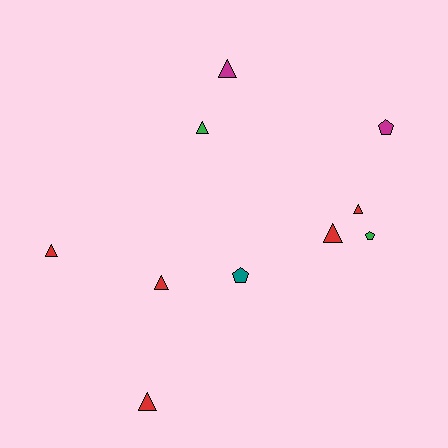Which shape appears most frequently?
Triangle, with 7 objects.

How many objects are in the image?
There are 10 objects.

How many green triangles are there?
There is 1 green triangle.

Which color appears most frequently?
Red, with 5 objects.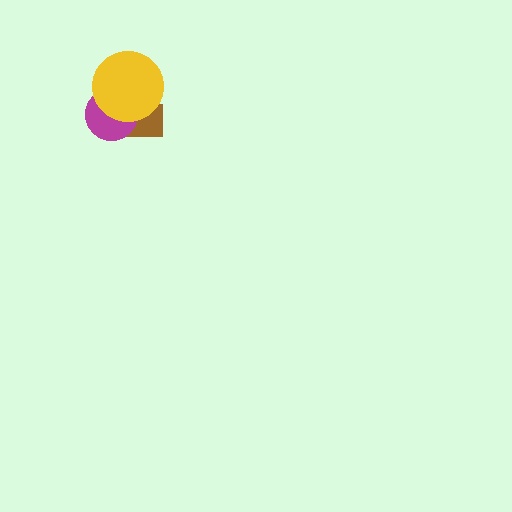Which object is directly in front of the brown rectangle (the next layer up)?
The magenta circle is directly in front of the brown rectangle.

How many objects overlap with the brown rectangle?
2 objects overlap with the brown rectangle.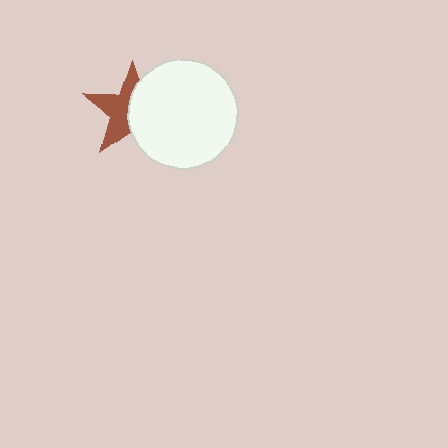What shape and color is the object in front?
The object in front is a white circle.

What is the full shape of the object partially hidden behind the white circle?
The partially hidden object is a brown star.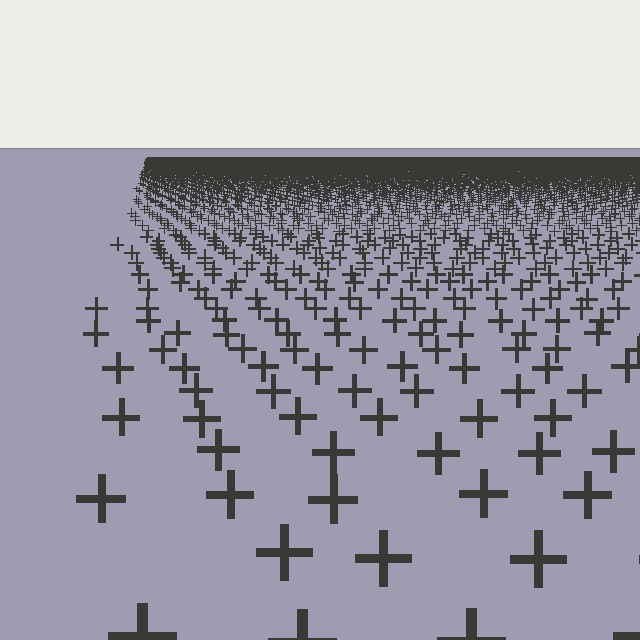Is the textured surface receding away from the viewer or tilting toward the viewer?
The surface is receding away from the viewer. Texture elements get smaller and denser toward the top.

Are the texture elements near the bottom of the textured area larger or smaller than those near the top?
Larger. Near the bottom, elements are closer to the viewer and appear at a bigger on-screen size.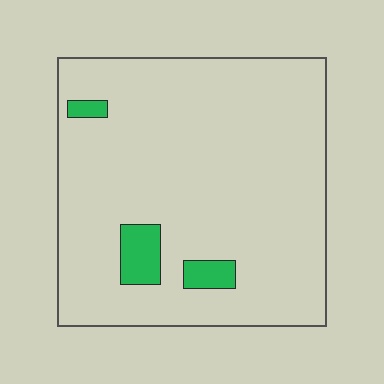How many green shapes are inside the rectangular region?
3.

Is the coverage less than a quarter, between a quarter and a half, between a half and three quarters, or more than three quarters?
Less than a quarter.